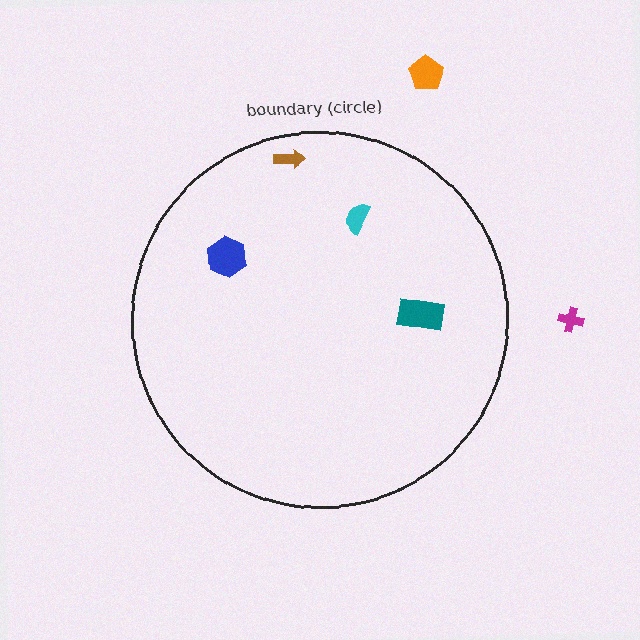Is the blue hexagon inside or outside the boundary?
Inside.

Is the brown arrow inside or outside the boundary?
Inside.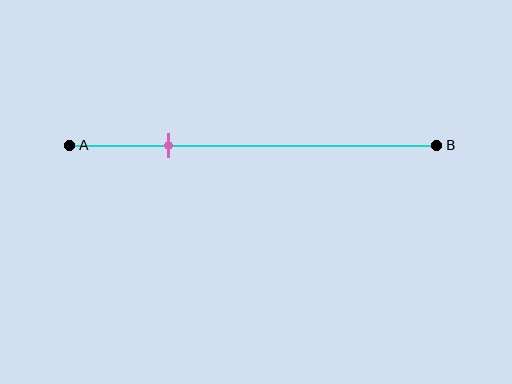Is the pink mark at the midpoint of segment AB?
No, the mark is at about 25% from A, not at the 50% midpoint.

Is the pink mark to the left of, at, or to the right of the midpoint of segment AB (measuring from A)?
The pink mark is to the left of the midpoint of segment AB.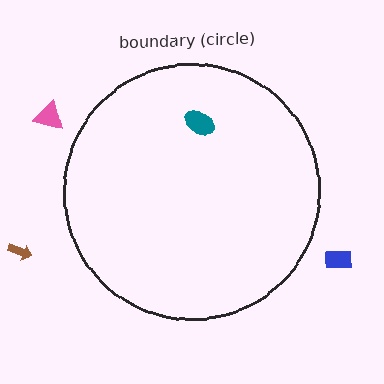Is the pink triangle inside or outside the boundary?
Outside.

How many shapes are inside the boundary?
1 inside, 3 outside.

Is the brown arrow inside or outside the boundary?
Outside.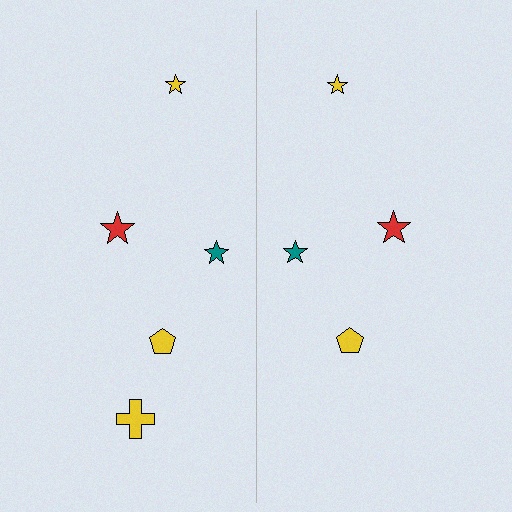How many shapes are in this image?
There are 9 shapes in this image.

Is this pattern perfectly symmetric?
No, the pattern is not perfectly symmetric. A yellow cross is missing from the right side.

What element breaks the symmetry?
A yellow cross is missing from the right side.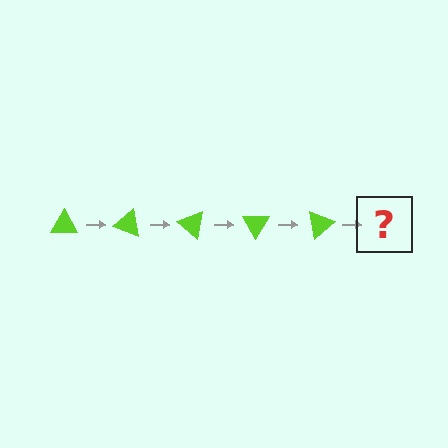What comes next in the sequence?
The next element should be a lime triangle rotated 100 degrees.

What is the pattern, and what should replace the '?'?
The pattern is that the triangle rotates 20 degrees each step. The '?' should be a lime triangle rotated 100 degrees.